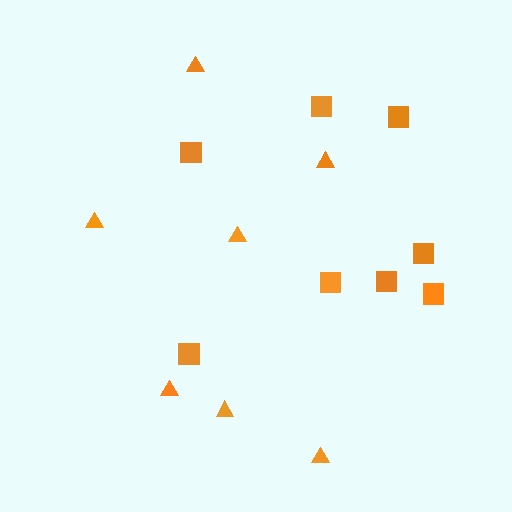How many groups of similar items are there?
There are 2 groups: one group of squares (8) and one group of triangles (7).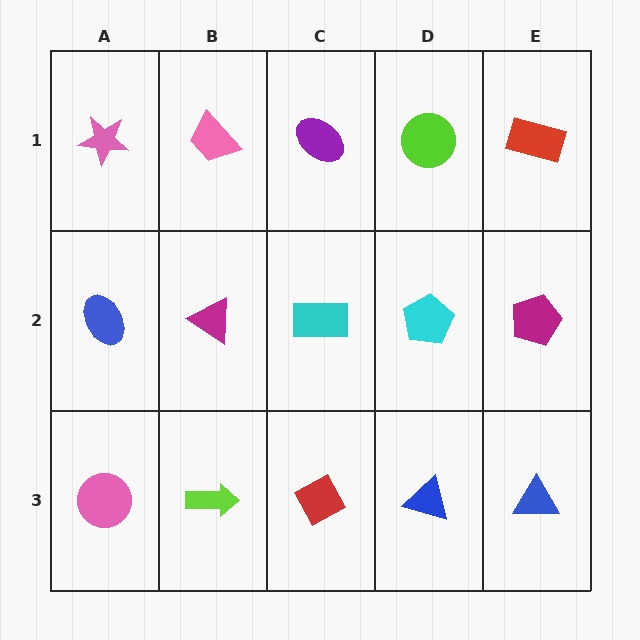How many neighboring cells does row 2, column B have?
4.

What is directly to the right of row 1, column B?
A purple ellipse.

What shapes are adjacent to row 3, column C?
A cyan rectangle (row 2, column C), a lime arrow (row 3, column B), a blue triangle (row 3, column D).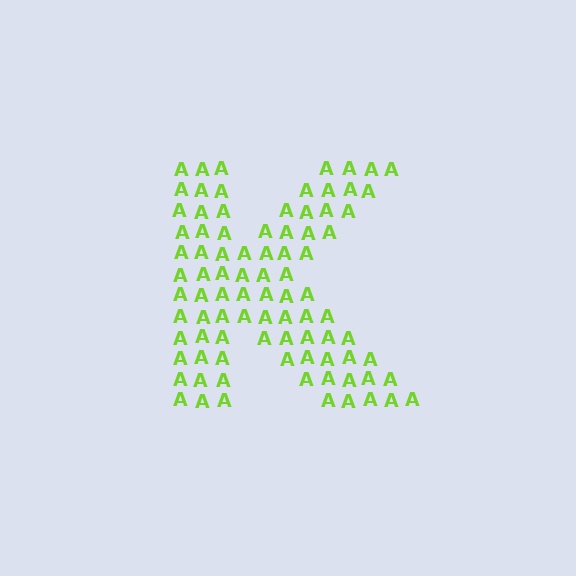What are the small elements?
The small elements are letter A's.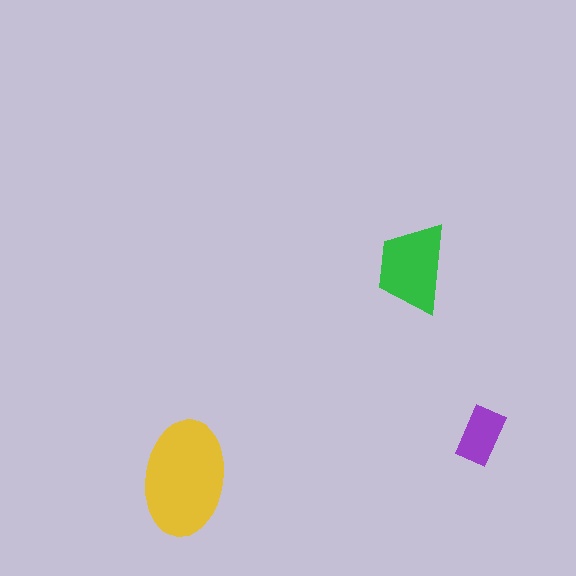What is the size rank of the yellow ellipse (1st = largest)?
1st.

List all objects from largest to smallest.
The yellow ellipse, the green trapezoid, the purple rectangle.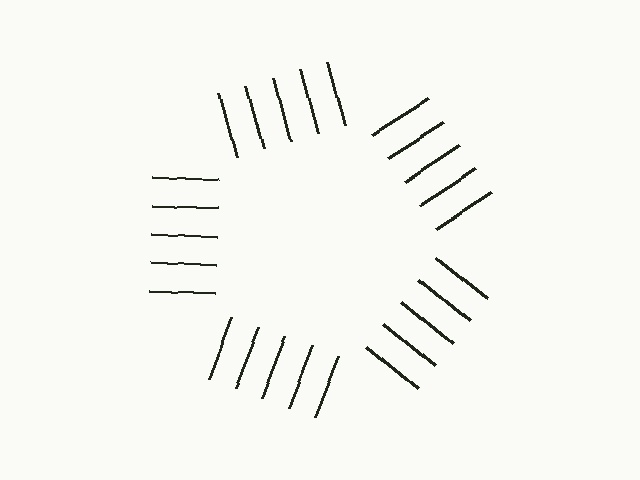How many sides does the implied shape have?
5 sides — the line-ends trace a pentagon.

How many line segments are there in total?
25 — 5 along each of the 5 edges.